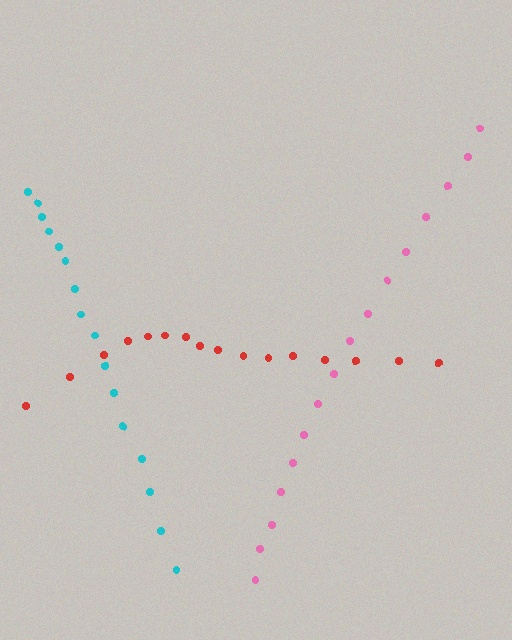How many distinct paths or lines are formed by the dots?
There are 3 distinct paths.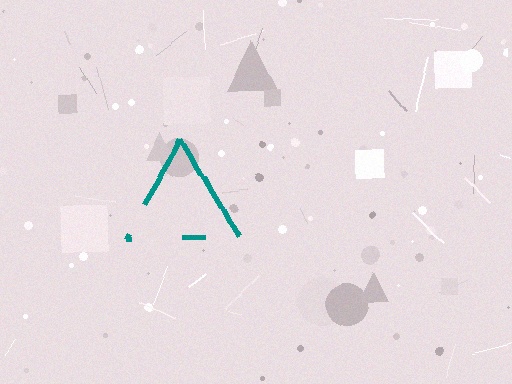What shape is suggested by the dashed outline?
The dashed outline suggests a triangle.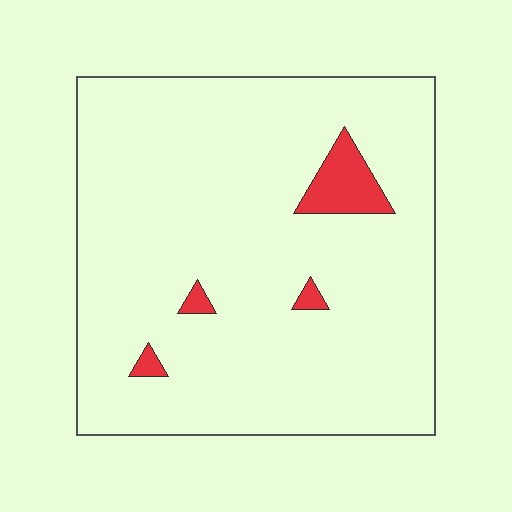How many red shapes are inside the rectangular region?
4.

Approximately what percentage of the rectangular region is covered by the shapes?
Approximately 5%.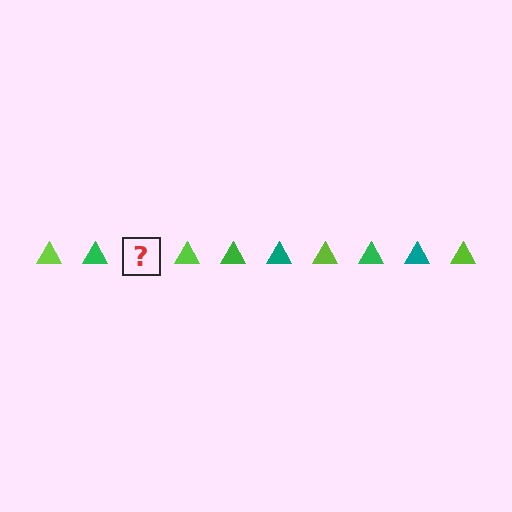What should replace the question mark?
The question mark should be replaced with a teal triangle.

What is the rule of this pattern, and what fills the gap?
The rule is that the pattern cycles through lime, green, teal triangles. The gap should be filled with a teal triangle.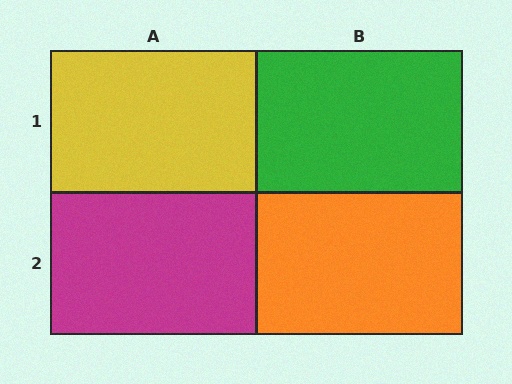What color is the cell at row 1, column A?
Yellow.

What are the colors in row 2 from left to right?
Magenta, orange.